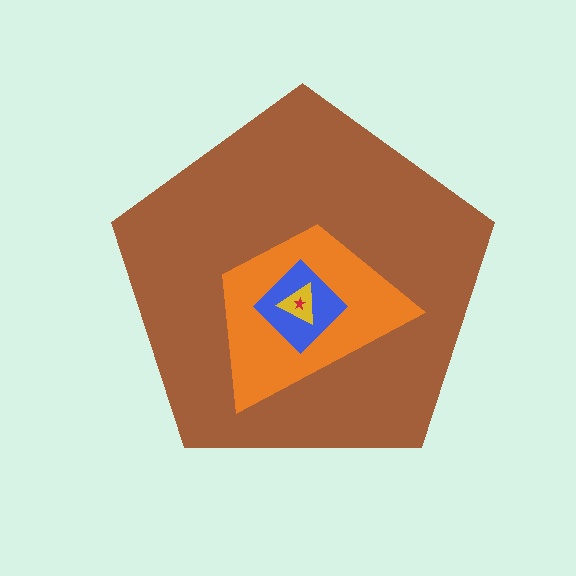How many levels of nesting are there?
5.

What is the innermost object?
The red star.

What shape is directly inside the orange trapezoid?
The blue diamond.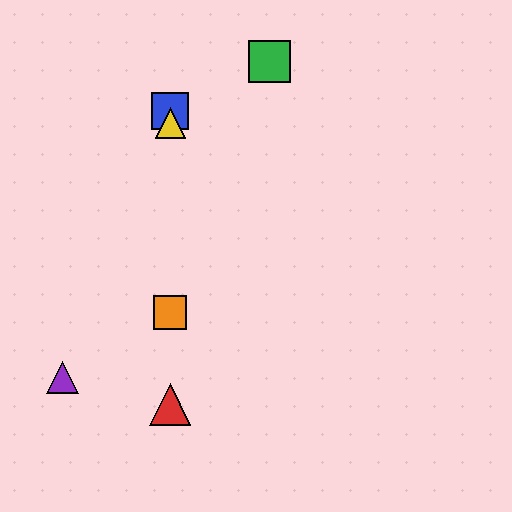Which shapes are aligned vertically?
The red triangle, the blue square, the yellow triangle, the orange square are aligned vertically.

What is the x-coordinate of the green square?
The green square is at x≈269.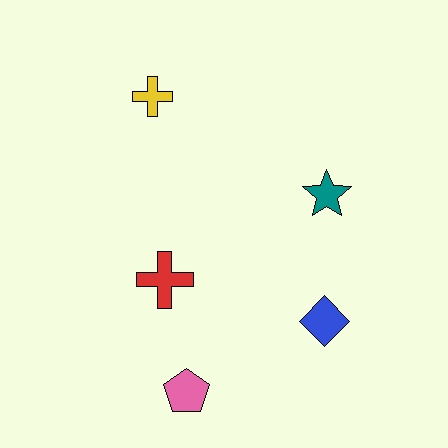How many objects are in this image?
There are 5 objects.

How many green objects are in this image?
There are no green objects.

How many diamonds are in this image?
There is 1 diamond.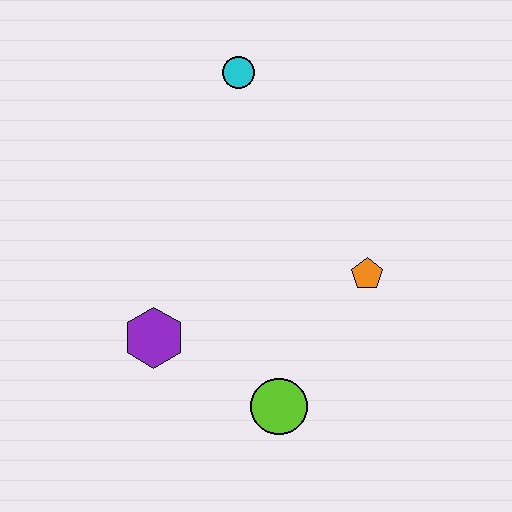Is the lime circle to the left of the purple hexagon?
No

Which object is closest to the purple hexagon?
The lime circle is closest to the purple hexagon.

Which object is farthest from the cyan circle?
The lime circle is farthest from the cyan circle.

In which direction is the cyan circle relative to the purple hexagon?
The cyan circle is above the purple hexagon.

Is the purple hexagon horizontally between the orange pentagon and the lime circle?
No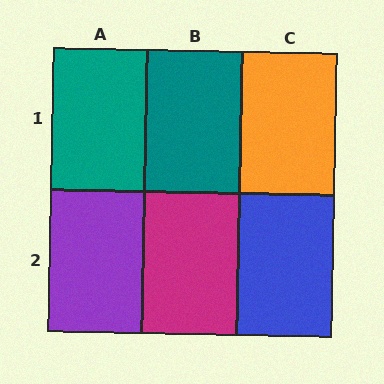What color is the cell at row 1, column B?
Teal.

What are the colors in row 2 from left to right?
Purple, magenta, blue.